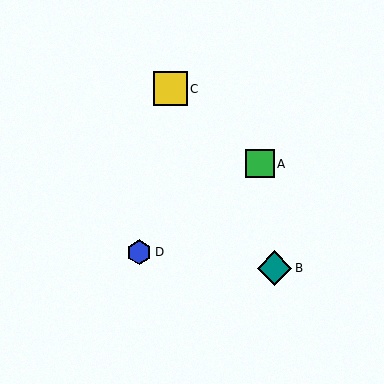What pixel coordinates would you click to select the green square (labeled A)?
Click at (260, 164) to select the green square A.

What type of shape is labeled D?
Shape D is a blue hexagon.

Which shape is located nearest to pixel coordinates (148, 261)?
The blue hexagon (labeled D) at (139, 252) is nearest to that location.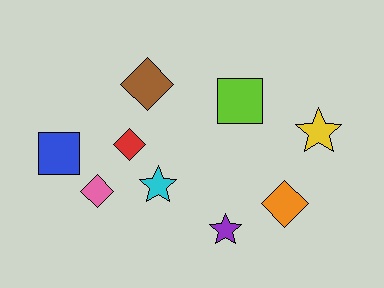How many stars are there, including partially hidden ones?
There are 3 stars.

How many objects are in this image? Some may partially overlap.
There are 9 objects.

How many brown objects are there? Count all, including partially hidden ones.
There is 1 brown object.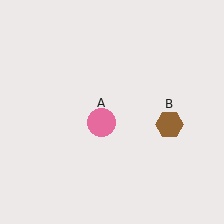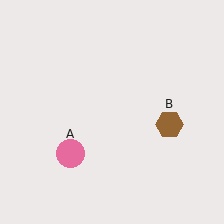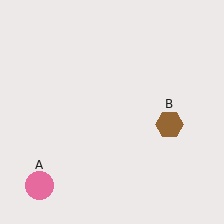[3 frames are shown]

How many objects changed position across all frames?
1 object changed position: pink circle (object A).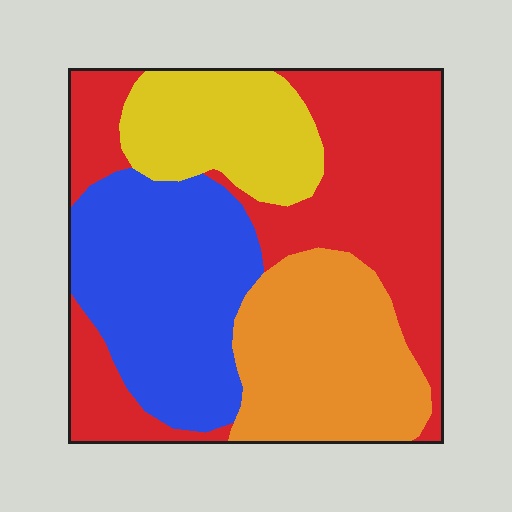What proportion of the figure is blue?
Blue covers 26% of the figure.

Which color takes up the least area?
Yellow, at roughly 15%.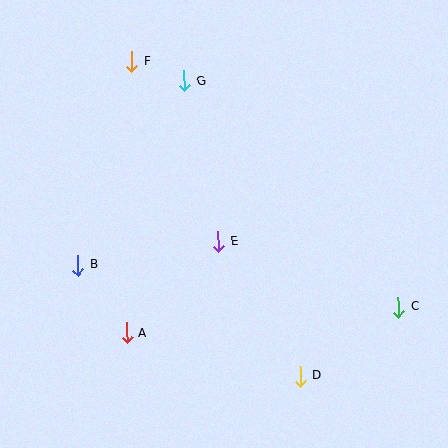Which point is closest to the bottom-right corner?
Point C is closest to the bottom-right corner.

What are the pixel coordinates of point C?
Point C is at (399, 307).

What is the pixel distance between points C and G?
The distance between C and G is 312 pixels.